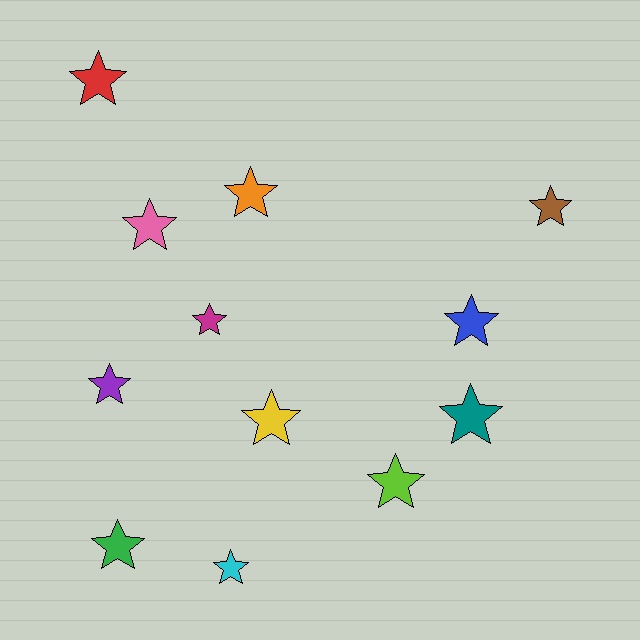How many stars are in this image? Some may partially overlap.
There are 12 stars.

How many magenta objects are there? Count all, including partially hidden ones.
There is 1 magenta object.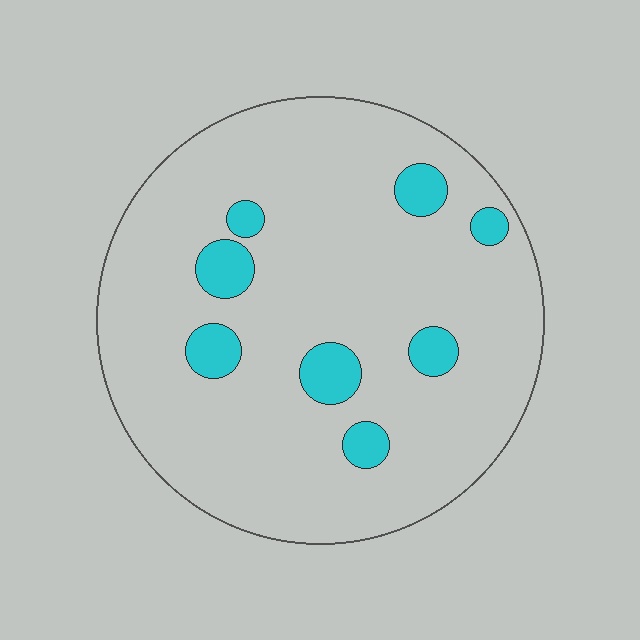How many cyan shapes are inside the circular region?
8.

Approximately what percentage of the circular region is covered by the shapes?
Approximately 10%.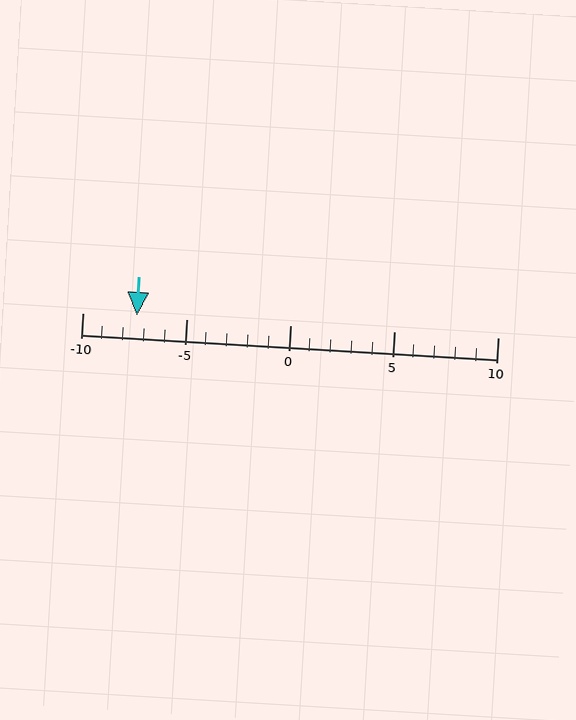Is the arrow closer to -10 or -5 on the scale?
The arrow is closer to -5.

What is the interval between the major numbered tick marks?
The major tick marks are spaced 5 units apart.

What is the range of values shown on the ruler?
The ruler shows values from -10 to 10.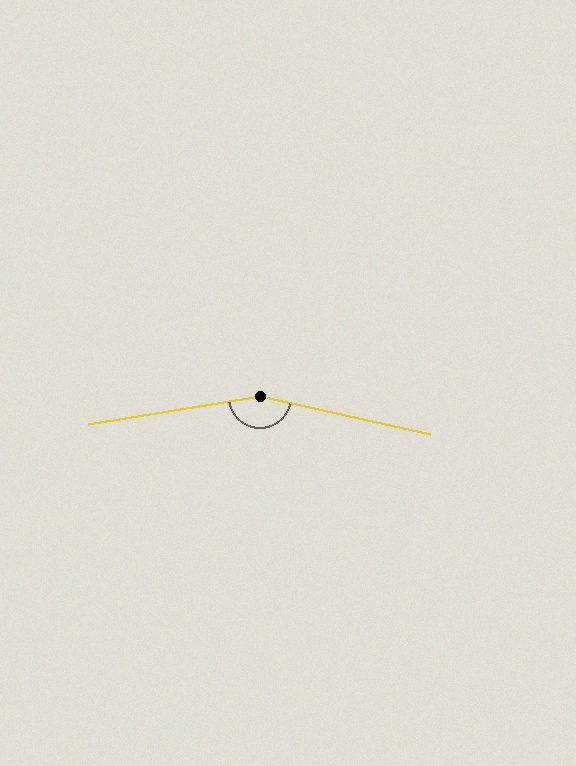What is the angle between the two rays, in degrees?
Approximately 158 degrees.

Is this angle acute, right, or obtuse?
It is obtuse.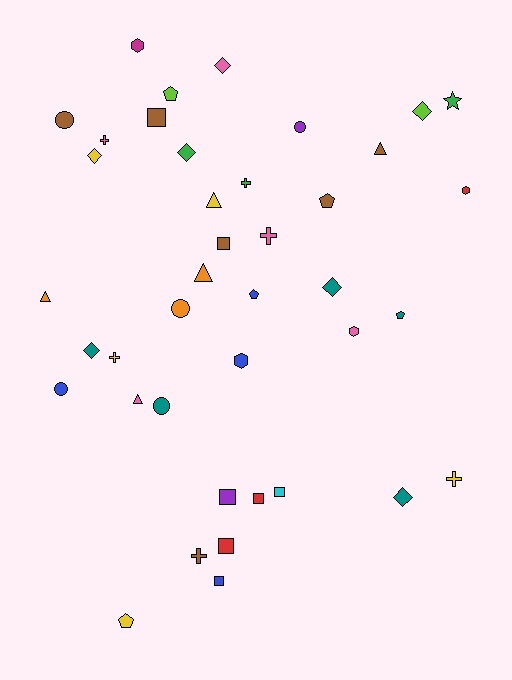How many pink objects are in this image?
There are 5 pink objects.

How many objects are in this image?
There are 40 objects.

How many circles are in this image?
There are 5 circles.